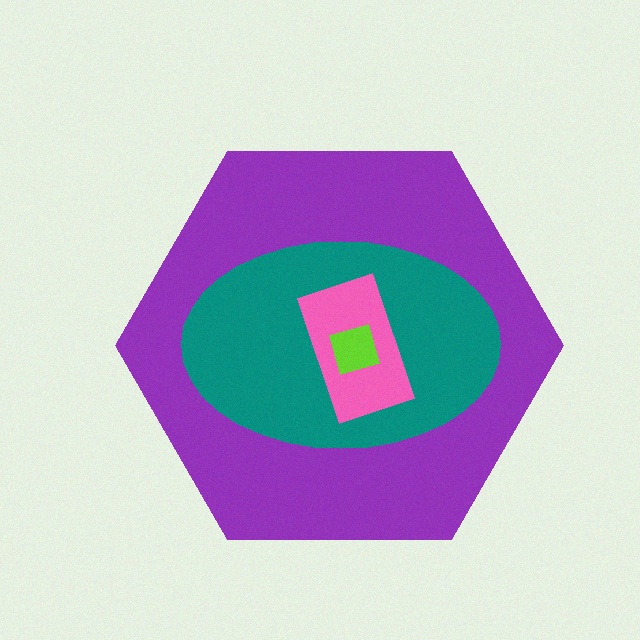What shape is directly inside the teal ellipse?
The pink rectangle.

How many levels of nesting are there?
4.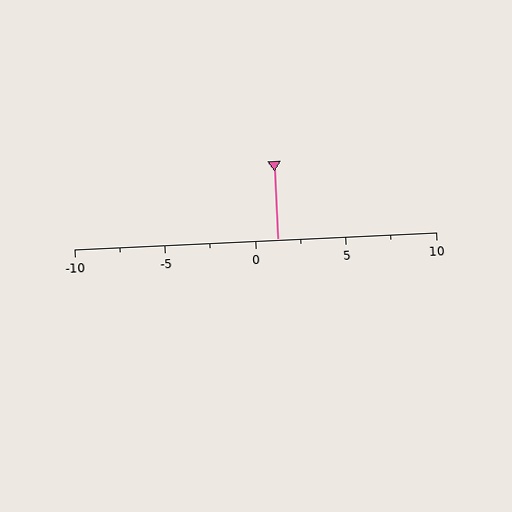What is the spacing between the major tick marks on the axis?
The major ticks are spaced 5 apart.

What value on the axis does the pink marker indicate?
The marker indicates approximately 1.2.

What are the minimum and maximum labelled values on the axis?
The axis runs from -10 to 10.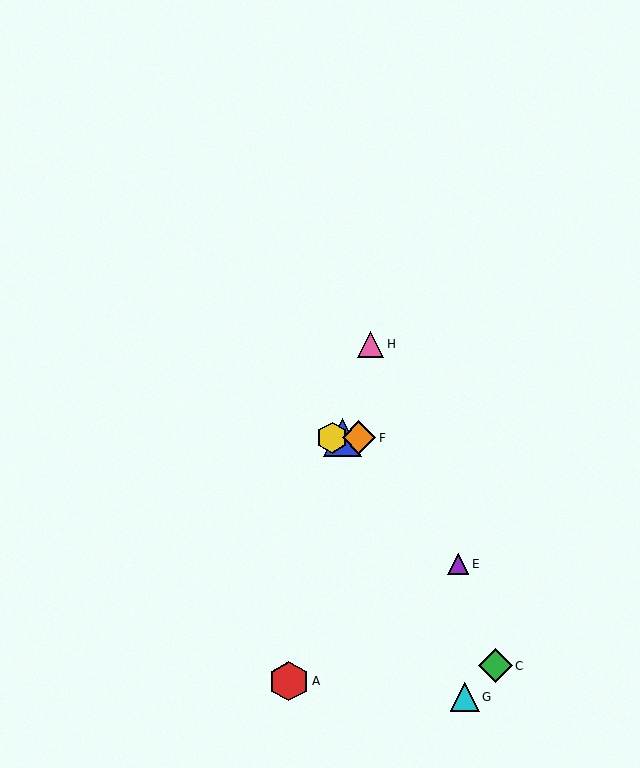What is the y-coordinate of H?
Object H is at y≈344.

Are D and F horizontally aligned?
Yes, both are at y≈438.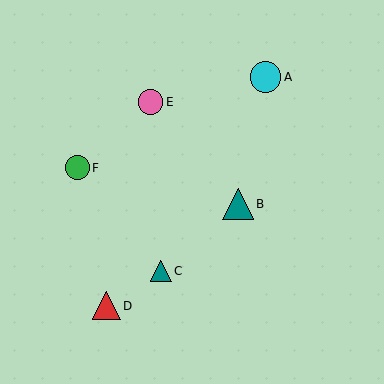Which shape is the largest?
The teal triangle (labeled B) is the largest.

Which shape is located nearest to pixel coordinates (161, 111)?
The pink circle (labeled E) at (150, 102) is nearest to that location.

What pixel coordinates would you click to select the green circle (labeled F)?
Click at (77, 168) to select the green circle F.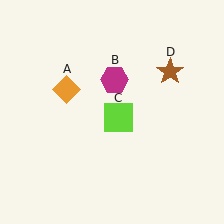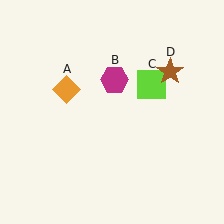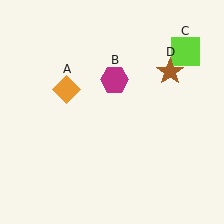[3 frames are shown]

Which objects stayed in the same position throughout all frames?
Orange diamond (object A) and magenta hexagon (object B) and brown star (object D) remained stationary.